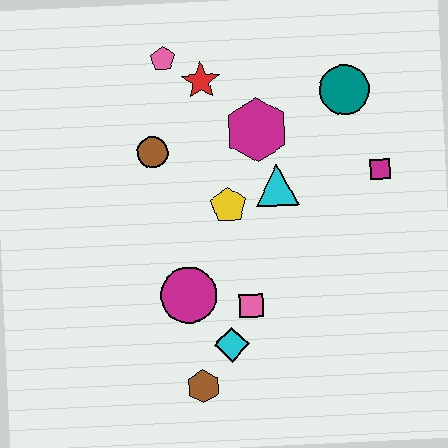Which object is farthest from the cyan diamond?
The pink pentagon is farthest from the cyan diamond.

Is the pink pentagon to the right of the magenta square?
No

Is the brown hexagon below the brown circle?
Yes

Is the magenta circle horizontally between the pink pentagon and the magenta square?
Yes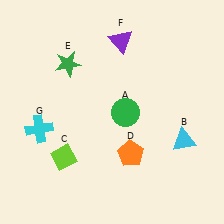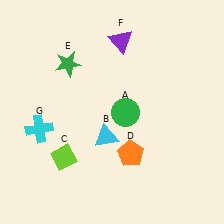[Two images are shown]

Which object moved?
The cyan triangle (B) moved left.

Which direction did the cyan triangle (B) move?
The cyan triangle (B) moved left.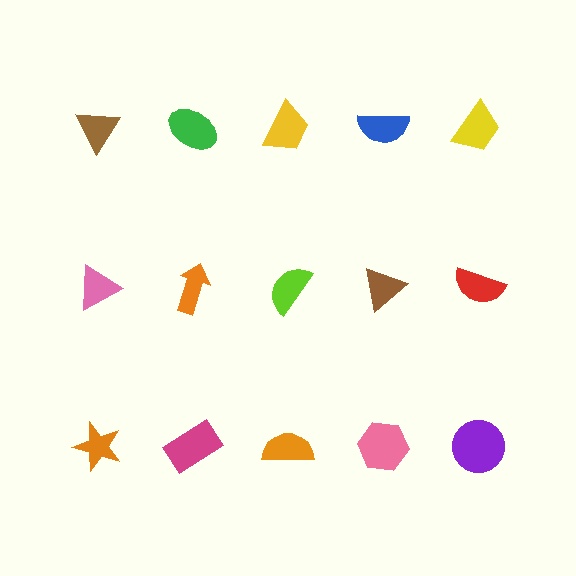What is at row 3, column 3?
An orange semicircle.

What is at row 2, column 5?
A red semicircle.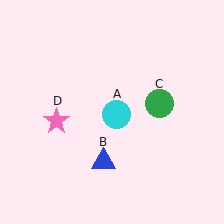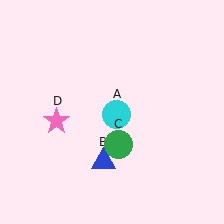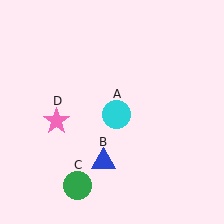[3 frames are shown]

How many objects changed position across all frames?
1 object changed position: green circle (object C).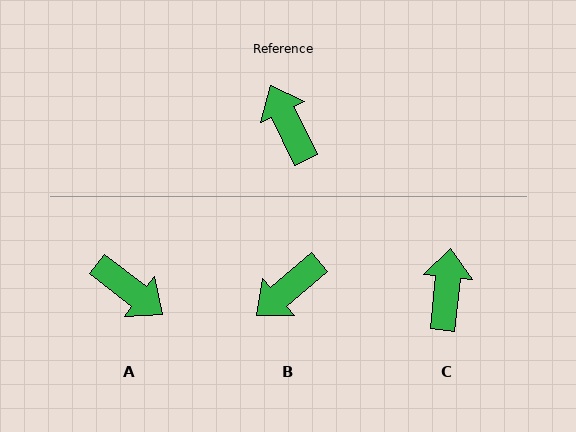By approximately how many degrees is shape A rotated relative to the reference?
Approximately 153 degrees clockwise.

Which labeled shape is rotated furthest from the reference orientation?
A, about 153 degrees away.